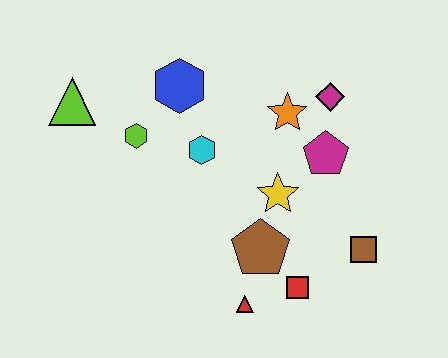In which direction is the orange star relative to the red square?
The orange star is above the red square.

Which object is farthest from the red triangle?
The lime triangle is farthest from the red triangle.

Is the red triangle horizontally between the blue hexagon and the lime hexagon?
No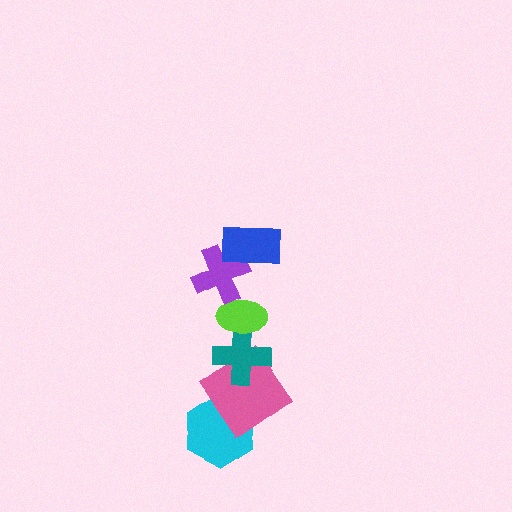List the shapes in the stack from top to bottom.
From top to bottom: the blue rectangle, the purple cross, the lime ellipse, the teal cross, the pink diamond, the cyan hexagon.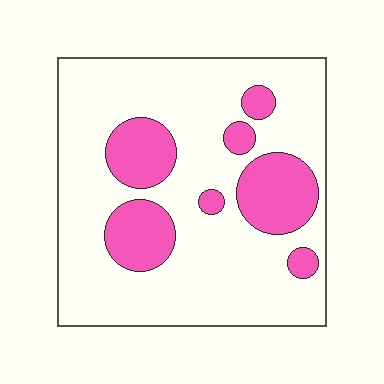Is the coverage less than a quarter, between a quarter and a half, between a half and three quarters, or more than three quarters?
Less than a quarter.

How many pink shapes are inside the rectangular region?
7.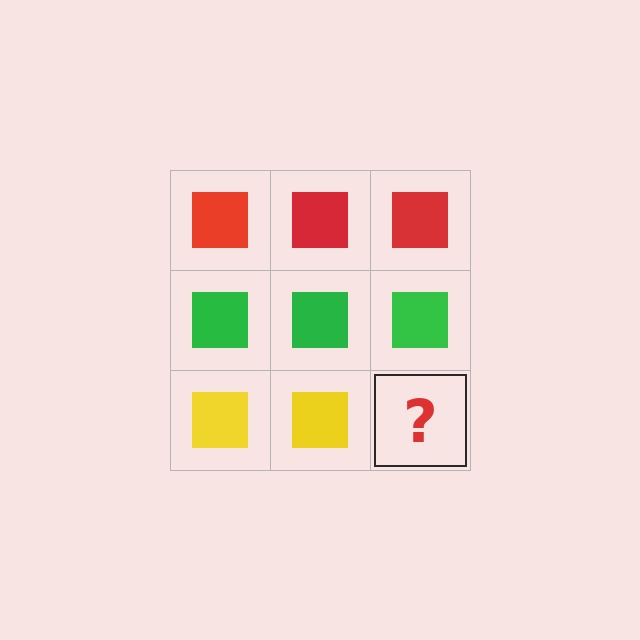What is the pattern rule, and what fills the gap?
The rule is that each row has a consistent color. The gap should be filled with a yellow square.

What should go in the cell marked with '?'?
The missing cell should contain a yellow square.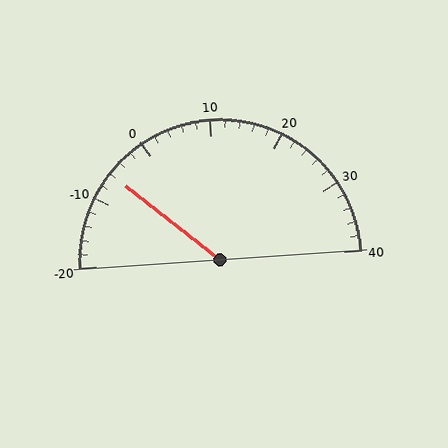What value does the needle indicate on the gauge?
The needle indicates approximately -6.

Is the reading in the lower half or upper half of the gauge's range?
The reading is in the lower half of the range (-20 to 40).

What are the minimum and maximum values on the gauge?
The gauge ranges from -20 to 40.